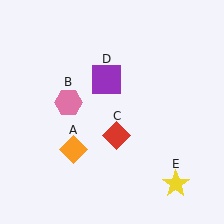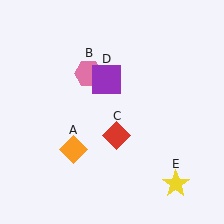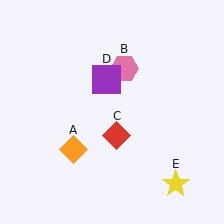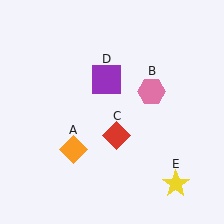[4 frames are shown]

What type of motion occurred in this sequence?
The pink hexagon (object B) rotated clockwise around the center of the scene.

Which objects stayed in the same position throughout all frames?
Orange diamond (object A) and red diamond (object C) and purple square (object D) and yellow star (object E) remained stationary.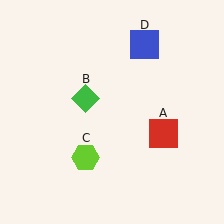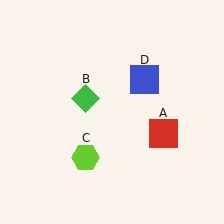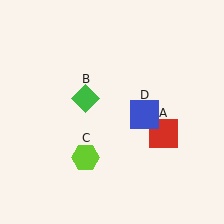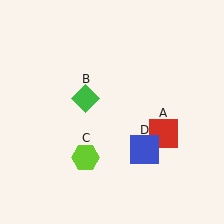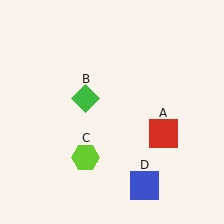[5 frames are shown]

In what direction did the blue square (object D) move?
The blue square (object D) moved down.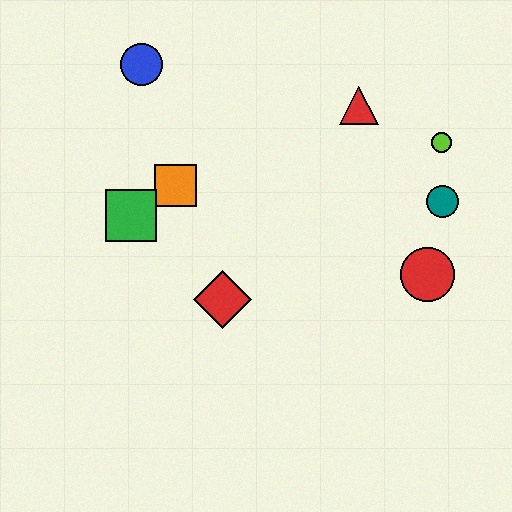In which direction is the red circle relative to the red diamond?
The red circle is to the right of the red diamond.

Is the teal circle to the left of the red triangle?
No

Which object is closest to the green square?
The orange square is closest to the green square.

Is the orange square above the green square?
Yes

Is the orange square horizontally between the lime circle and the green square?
Yes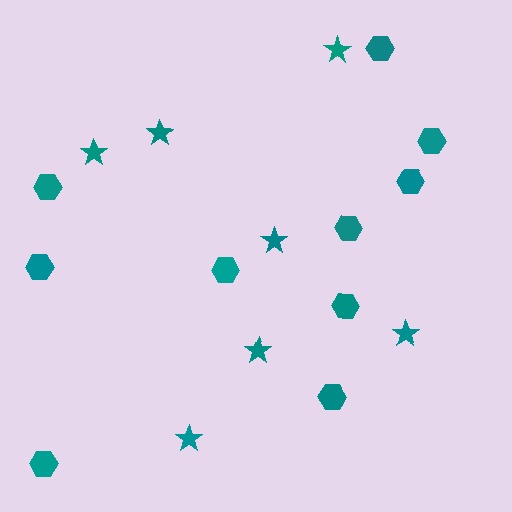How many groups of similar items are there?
There are 2 groups: one group of stars (7) and one group of hexagons (10).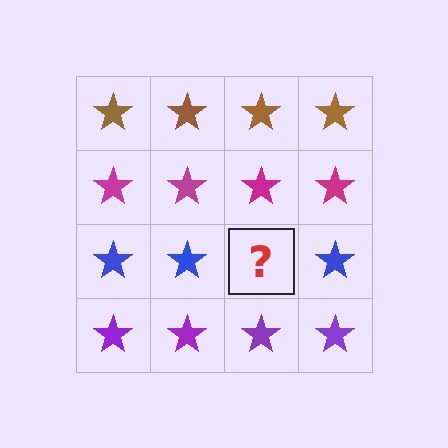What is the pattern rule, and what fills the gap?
The rule is that each row has a consistent color. The gap should be filled with a blue star.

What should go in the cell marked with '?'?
The missing cell should contain a blue star.